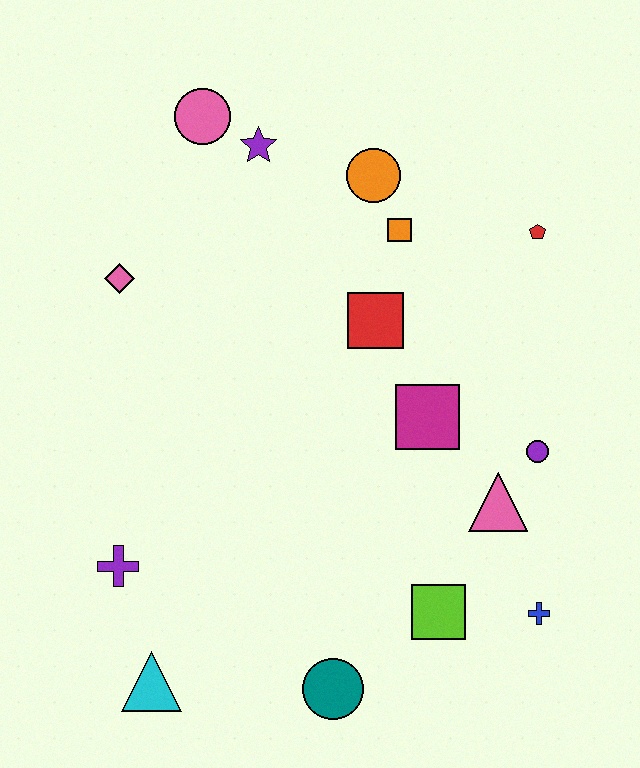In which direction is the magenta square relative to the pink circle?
The magenta square is below the pink circle.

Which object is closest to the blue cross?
The lime square is closest to the blue cross.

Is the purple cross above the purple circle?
No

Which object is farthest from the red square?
The cyan triangle is farthest from the red square.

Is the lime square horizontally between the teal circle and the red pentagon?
Yes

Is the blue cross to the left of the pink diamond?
No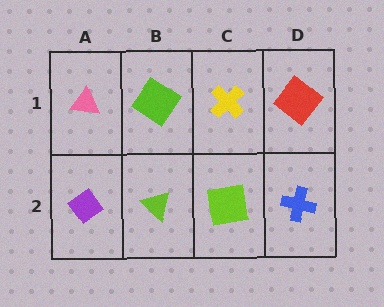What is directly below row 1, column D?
A blue cross.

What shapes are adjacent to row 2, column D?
A red diamond (row 1, column D), a lime square (row 2, column C).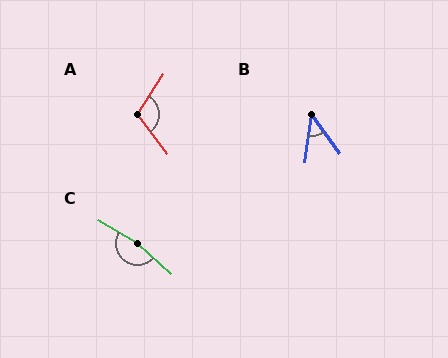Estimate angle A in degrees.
Approximately 109 degrees.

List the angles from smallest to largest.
B (45°), A (109°), C (169°).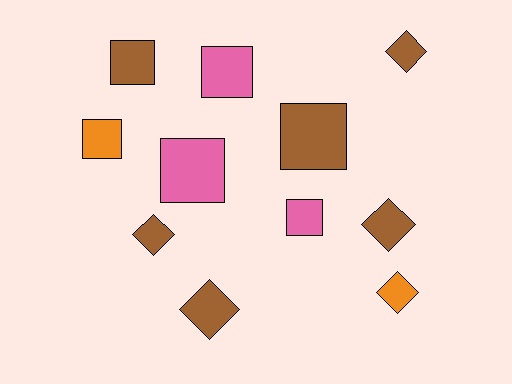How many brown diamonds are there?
There are 4 brown diamonds.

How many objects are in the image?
There are 11 objects.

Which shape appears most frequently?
Square, with 6 objects.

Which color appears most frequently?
Brown, with 6 objects.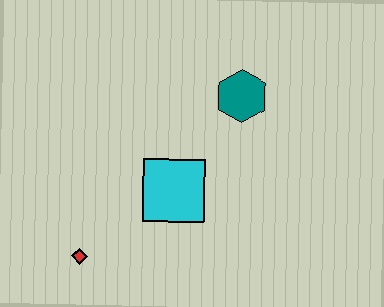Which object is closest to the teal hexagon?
The cyan square is closest to the teal hexagon.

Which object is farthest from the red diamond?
The teal hexagon is farthest from the red diamond.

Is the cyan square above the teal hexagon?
No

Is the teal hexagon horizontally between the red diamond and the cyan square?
No